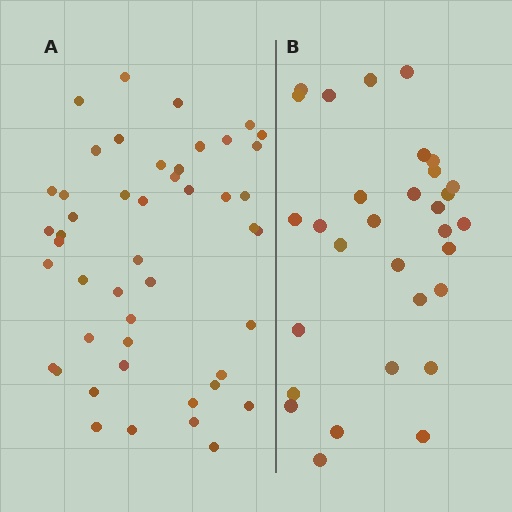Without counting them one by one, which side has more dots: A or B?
Region A (the left region) has more dots.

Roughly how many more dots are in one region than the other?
Region A has approximately 15 more dots than region B.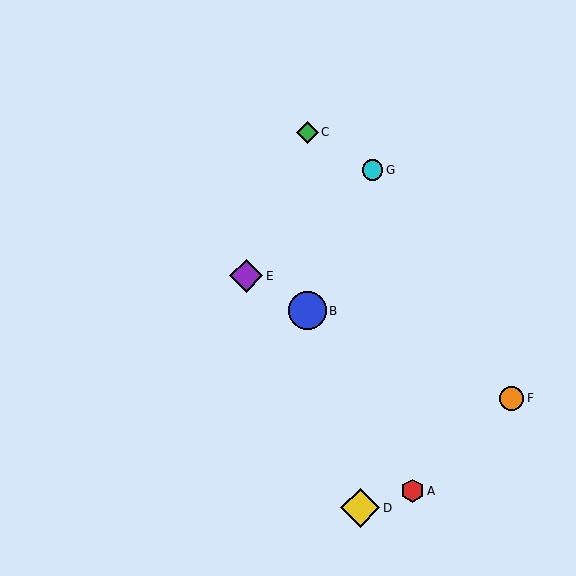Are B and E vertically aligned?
No, B is at x≈307 and E is at x≈246.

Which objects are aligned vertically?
Objects B, C are aligned vertically.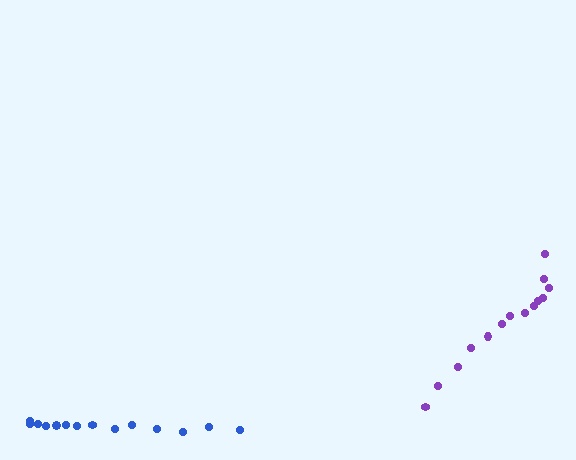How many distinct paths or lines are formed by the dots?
There are 2 distinct paths.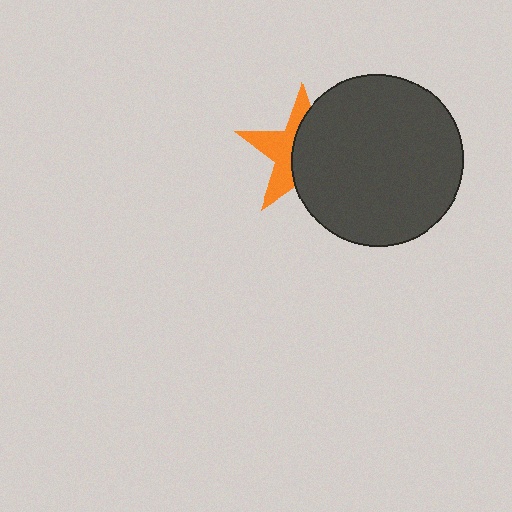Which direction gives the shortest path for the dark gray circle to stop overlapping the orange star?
Moving right gives the shortest separation.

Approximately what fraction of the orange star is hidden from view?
Roughly 57% of the orange star is hidden behind the dark gray circle.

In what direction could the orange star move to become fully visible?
The orange star could move left. That would shift it out from behind the dark gray circle entirely.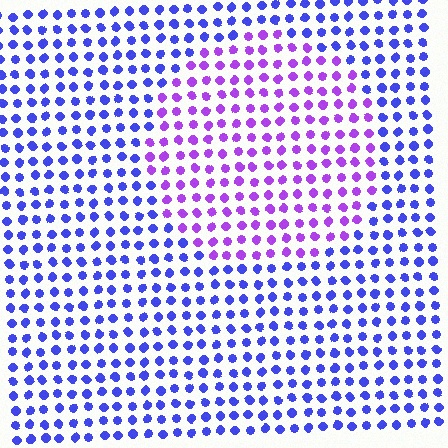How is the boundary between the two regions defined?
The boundary is defined purely by a slight shift in hue (about 41 degrees). Spacing, size, and orientation are identical on both sides.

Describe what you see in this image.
The image is filled with small blue elements in a uniform arrangement. A circle-shaped region is visible where the elements are tinted to a slightly different hue, forming a subtle color boundary.